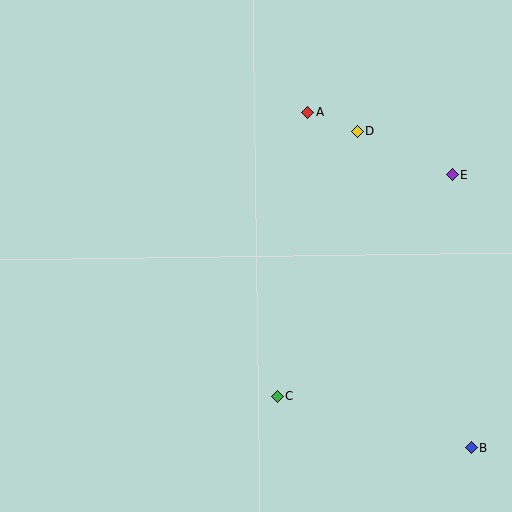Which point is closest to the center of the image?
Point C at (277, 396) is closest to the center.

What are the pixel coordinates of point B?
Point B is at (471, 448).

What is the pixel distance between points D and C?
The distance between D and C is 277 pixels.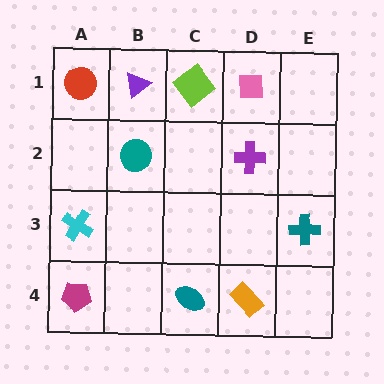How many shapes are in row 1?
4 shapes.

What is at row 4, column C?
A teal ellipse.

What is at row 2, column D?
A purple cross.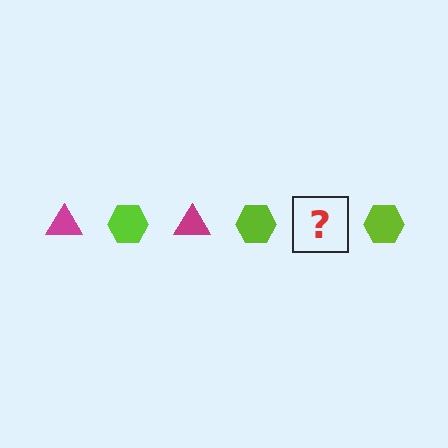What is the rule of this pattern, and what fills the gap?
The rule is that the pattern alternates between magenta triangle and lime hexagon. The gap should be filled with a magenta triangle.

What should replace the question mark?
The question mark should be replaced with a magenta triangle.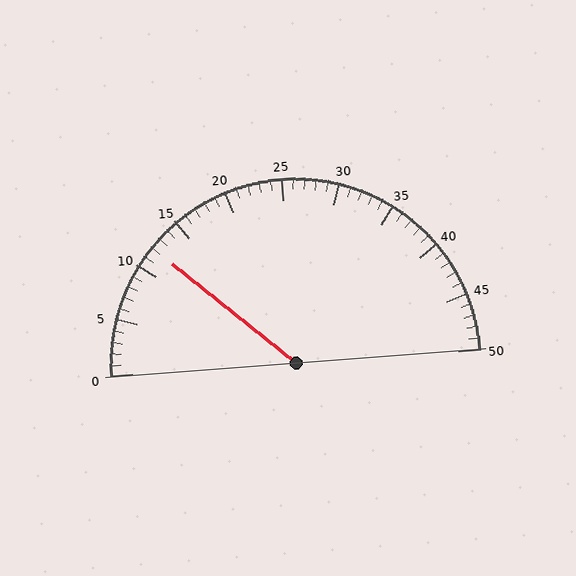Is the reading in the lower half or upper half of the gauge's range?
The reading is in the lower half of the range (0 to 50).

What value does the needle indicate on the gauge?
The needle indicates approximately 12.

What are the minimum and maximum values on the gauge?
The gauge ranges from 0 to 50.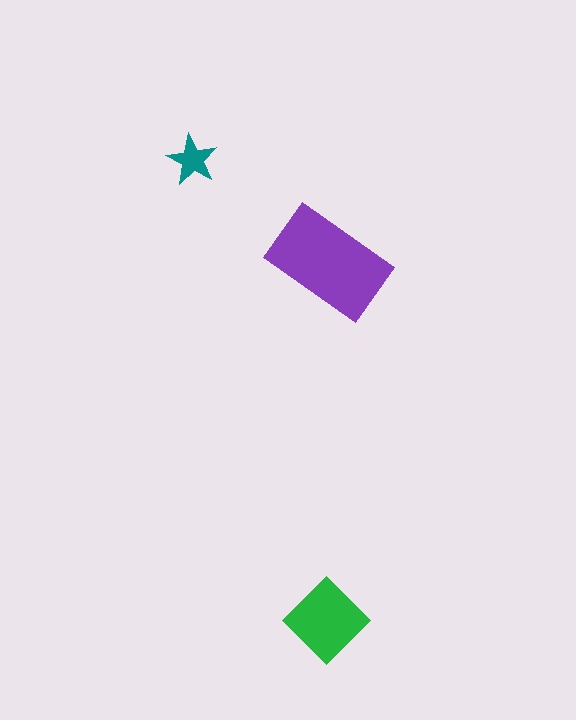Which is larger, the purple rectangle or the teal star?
The purple rectangle.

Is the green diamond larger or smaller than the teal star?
Larger.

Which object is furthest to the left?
The teal star is leftmost.